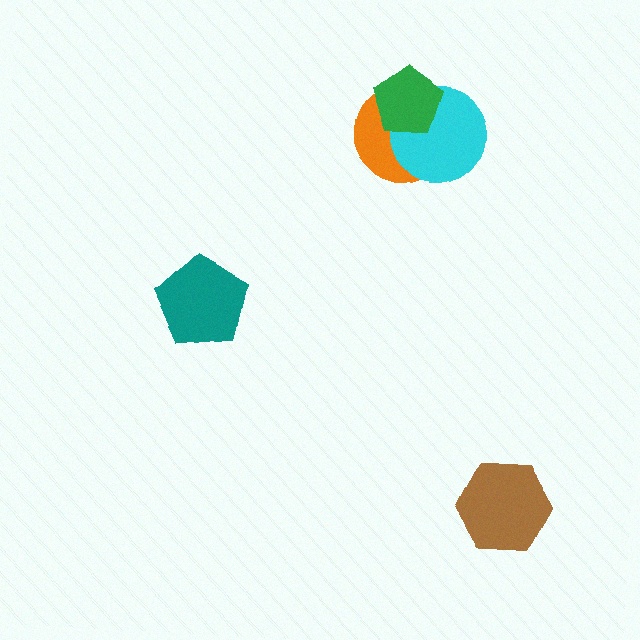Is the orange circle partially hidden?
Yes, it is partially covered by another shape.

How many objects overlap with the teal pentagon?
0 objects overlap with the teal pentagon.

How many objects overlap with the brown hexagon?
0 objects overlap with the brown hexagon.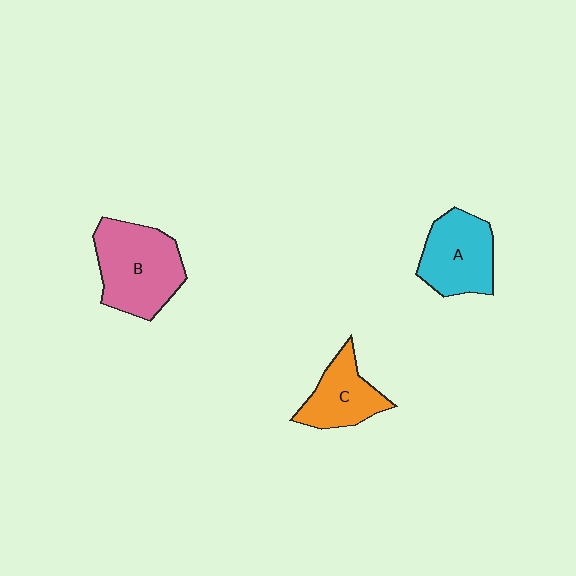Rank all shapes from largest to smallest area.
From largest to smallest: B (pink), A (cyan), C (orange).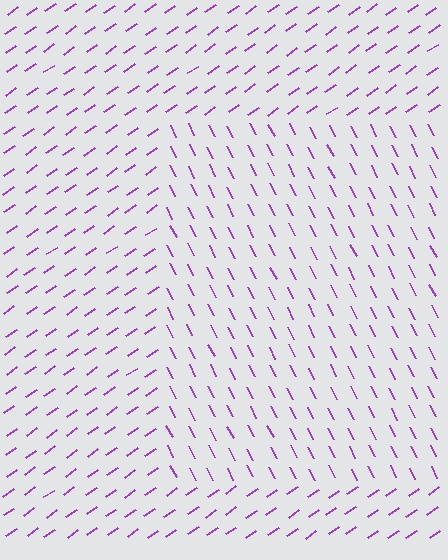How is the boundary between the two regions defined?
The boundary is defined purely by a change in line orientation (approximately 82 degrees difference). All lines are the same color and thickness.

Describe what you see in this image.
The image is filled with small purple line segments. A rectangle region in the image has lines oriented differently from the surrounding lines, creating a visible texture boundary.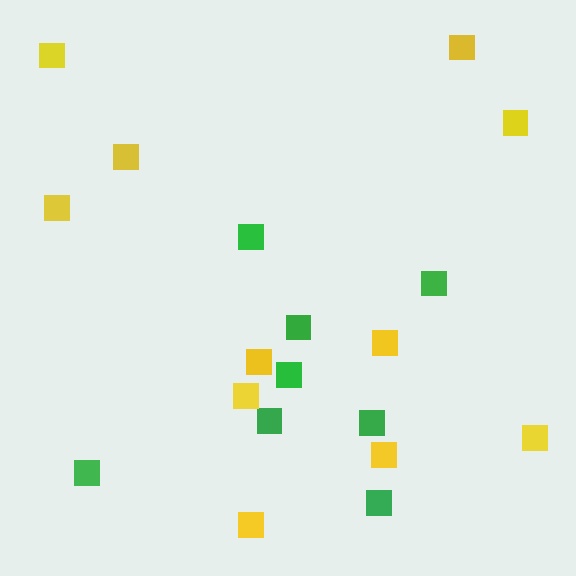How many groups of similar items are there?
There are 2 groups: one group of green squares (8) and one group of yellow squares (11).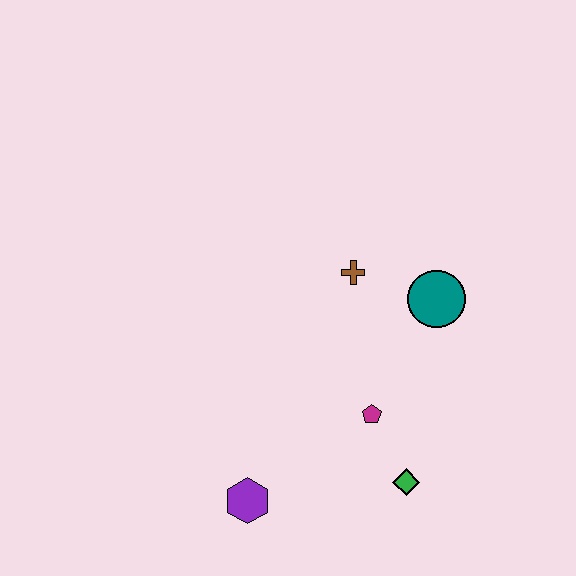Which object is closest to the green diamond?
The magenta pentagon is closest to the green diamond.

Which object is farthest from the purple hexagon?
The teal circle is farthest from the purple hexagon.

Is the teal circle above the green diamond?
Yes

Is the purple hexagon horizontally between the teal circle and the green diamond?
No